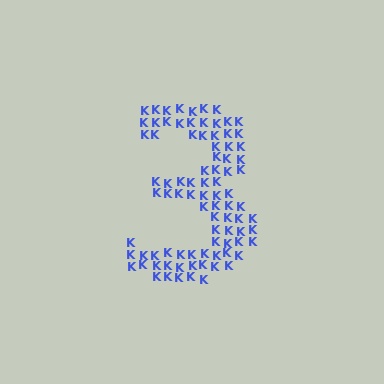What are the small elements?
The small elements are letter K's.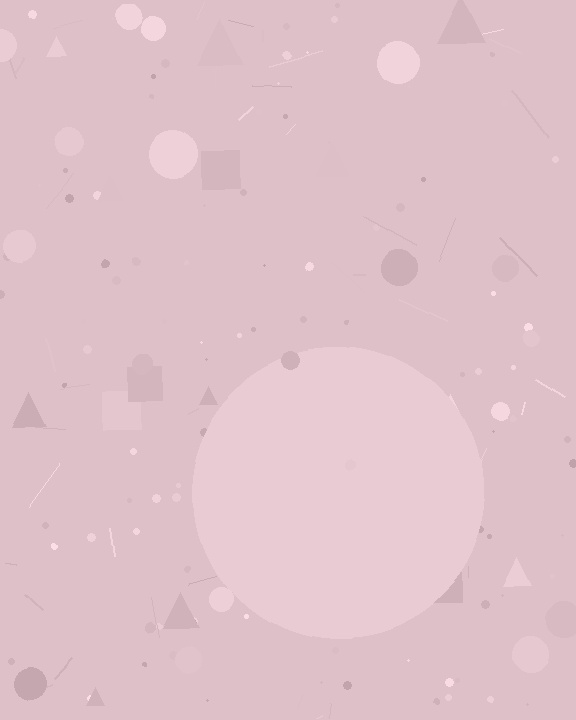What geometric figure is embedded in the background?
A circle is embedded in the background.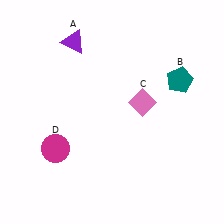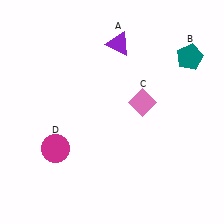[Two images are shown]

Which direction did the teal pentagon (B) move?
The teal pentagon (B) moved up.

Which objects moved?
The objects that moved are: the purple triangle (A), the teal pentagon (B).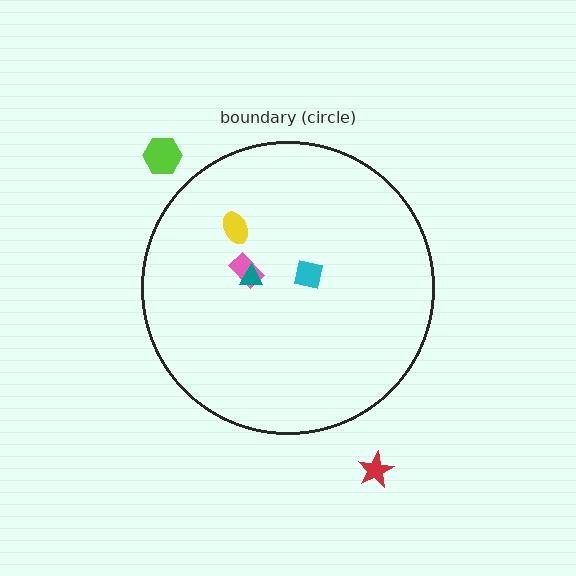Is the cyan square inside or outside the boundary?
Inside.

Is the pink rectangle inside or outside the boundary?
Inside.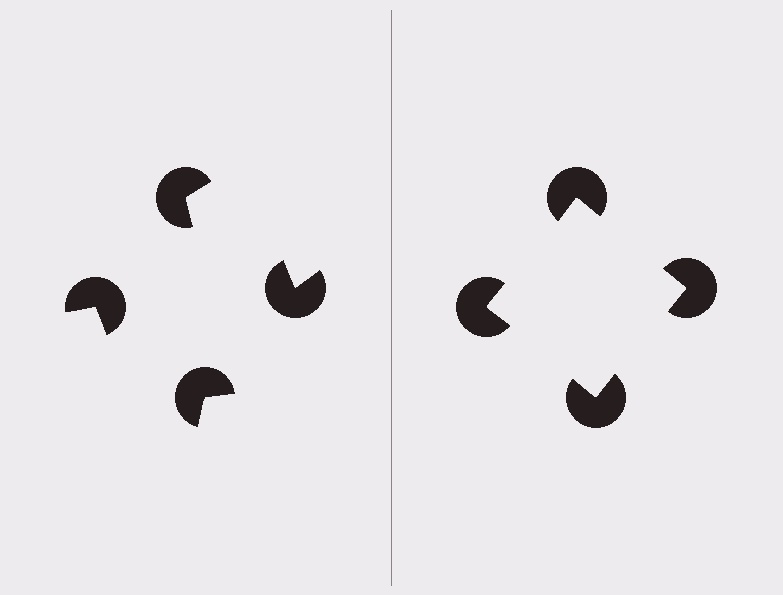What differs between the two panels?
The pac-man discs are positioned identically on both sides; only the wedge orientations differ. On the right they align to a square; on the left they are misaligned.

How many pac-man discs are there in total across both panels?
8 — 4 on each side.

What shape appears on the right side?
An illusory square.